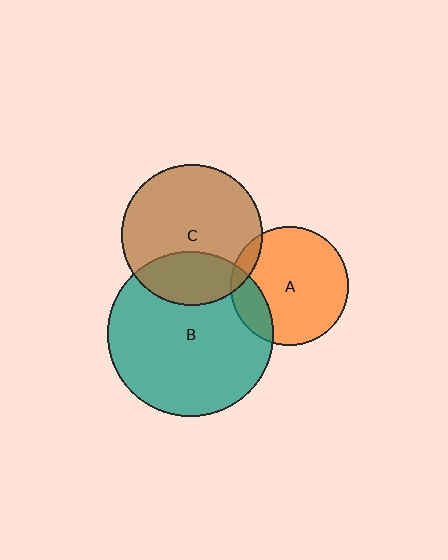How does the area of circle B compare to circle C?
Approximately 1.4 times.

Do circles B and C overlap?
Yes.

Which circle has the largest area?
Circle B (teal).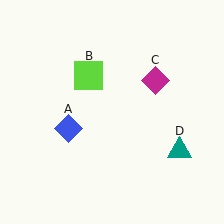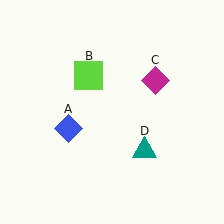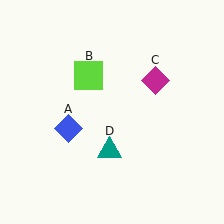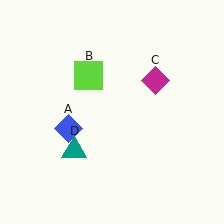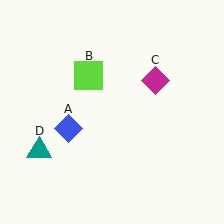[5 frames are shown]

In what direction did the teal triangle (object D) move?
The teal triangle (object D) moved left.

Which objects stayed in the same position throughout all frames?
Blue diamond (object A) and lime square (object B) and magenta diamond (object C) remained stationary.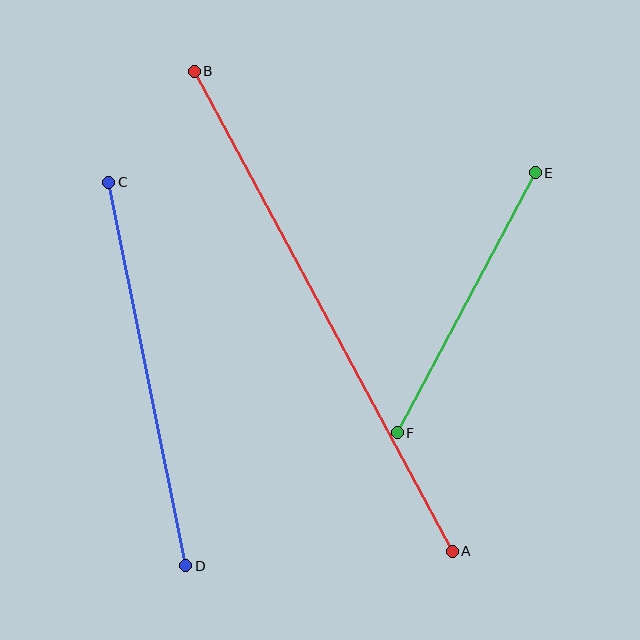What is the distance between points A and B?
The distance is approximately 545 pixels.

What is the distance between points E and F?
The distance is approximately 294 pixels.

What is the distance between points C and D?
The distance is approximately 391 pixels.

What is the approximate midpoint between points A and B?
The midpoint is at approximately (323, 311) pixels.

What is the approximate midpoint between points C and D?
The midpoint is at approximately (147, 374) pixels.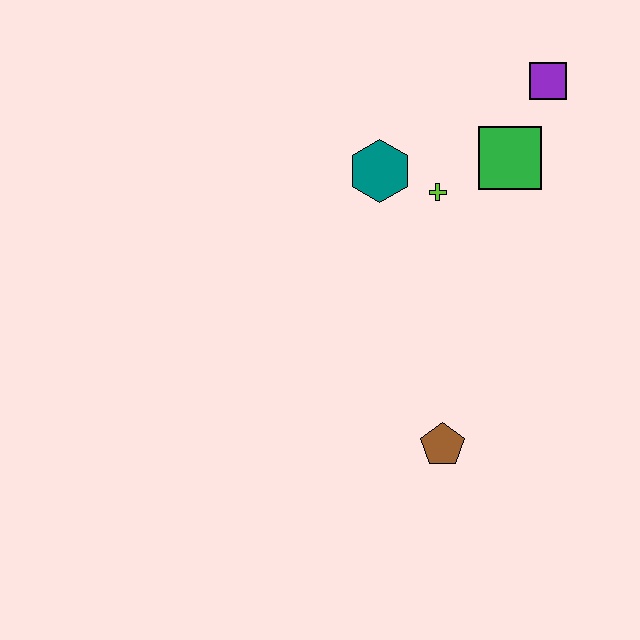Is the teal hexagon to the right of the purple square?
No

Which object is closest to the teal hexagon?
The lime cross is closest to the teal hexagon.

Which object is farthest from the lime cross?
The brown pentagon is farthest from the lime cross.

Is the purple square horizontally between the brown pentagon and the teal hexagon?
No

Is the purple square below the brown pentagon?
No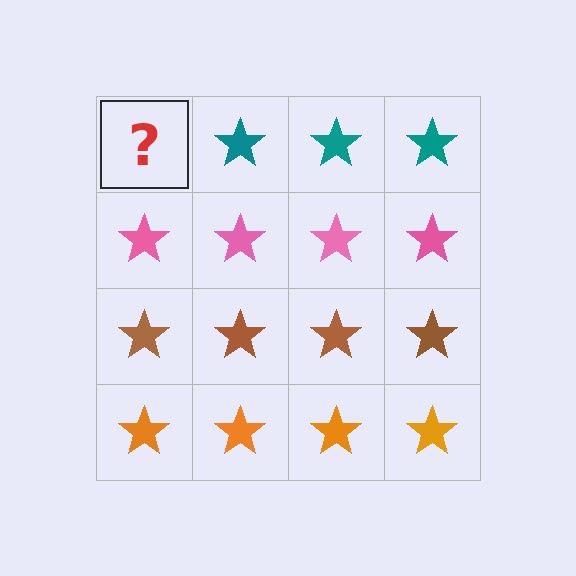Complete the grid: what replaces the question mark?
The question mark should be replaced with a teal star.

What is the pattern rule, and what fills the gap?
The rule is that each row has a consistent color. The gap should be filled with a teal star.